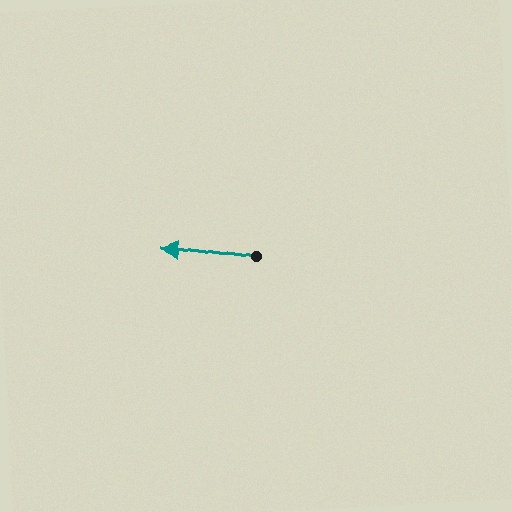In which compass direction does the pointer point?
West.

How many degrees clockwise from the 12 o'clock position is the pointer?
Approximately 277 degrees.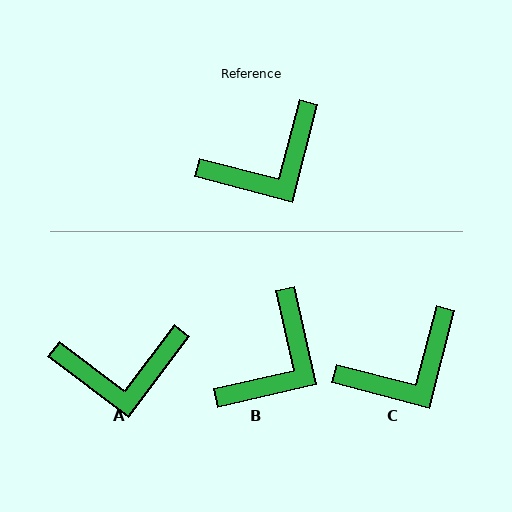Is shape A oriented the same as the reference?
No, it is off by about 22 degrees.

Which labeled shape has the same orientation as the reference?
C.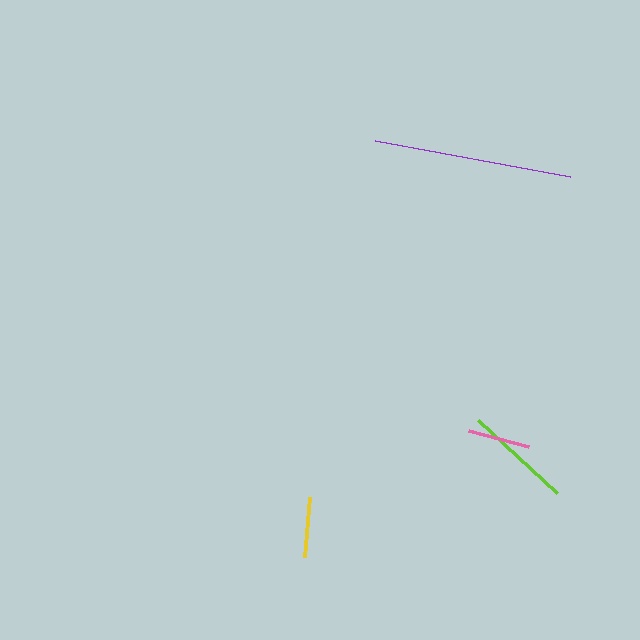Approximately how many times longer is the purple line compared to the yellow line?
The purple line is approximately 3.3 times the length of the yellow line.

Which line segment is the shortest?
The yellow line is the shortest at approximately 61 pixels.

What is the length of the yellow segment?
The yellow segment is approximately 61 pixels long.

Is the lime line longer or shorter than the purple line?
The purple line is longer than the lime line.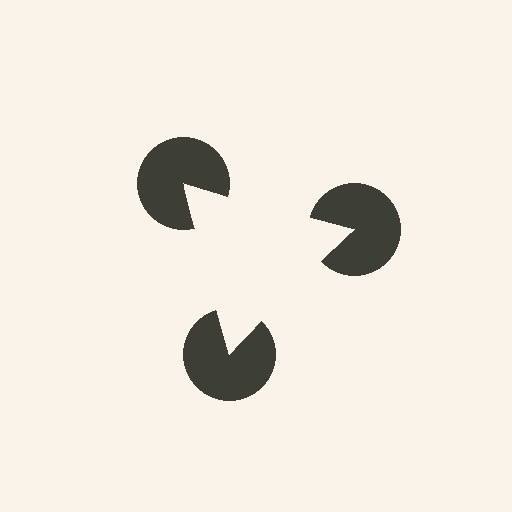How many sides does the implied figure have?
3 sides.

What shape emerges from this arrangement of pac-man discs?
An illusory triangle — its edges are inferred from the aligned wedge cuts in the pac-man discs, not physically drawn.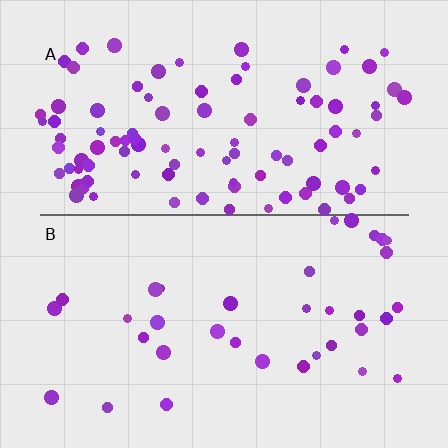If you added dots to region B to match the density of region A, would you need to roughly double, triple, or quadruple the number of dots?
Approximately triple.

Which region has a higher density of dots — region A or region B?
A (the top).